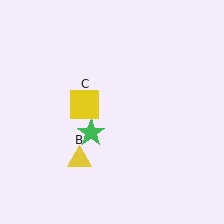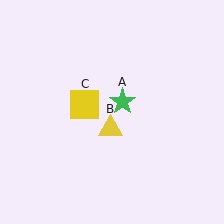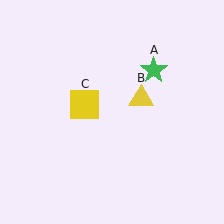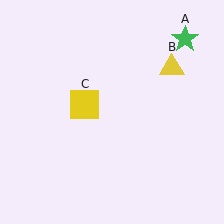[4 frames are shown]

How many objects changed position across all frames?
2 objects changed position: green star (object A), yellow triangle (object B).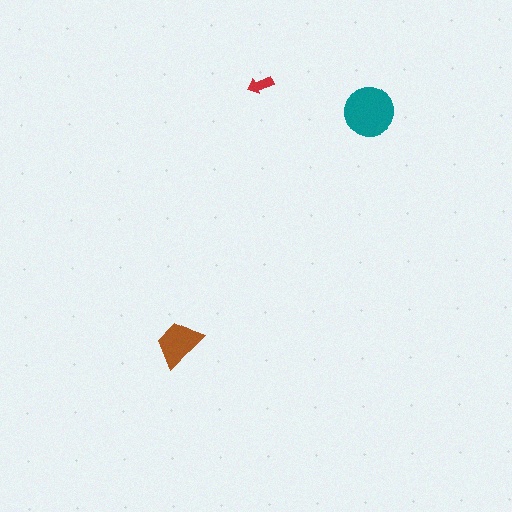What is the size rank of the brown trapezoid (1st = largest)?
2nd.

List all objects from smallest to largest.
The red arrow, the brown trapezoid, the teal circle.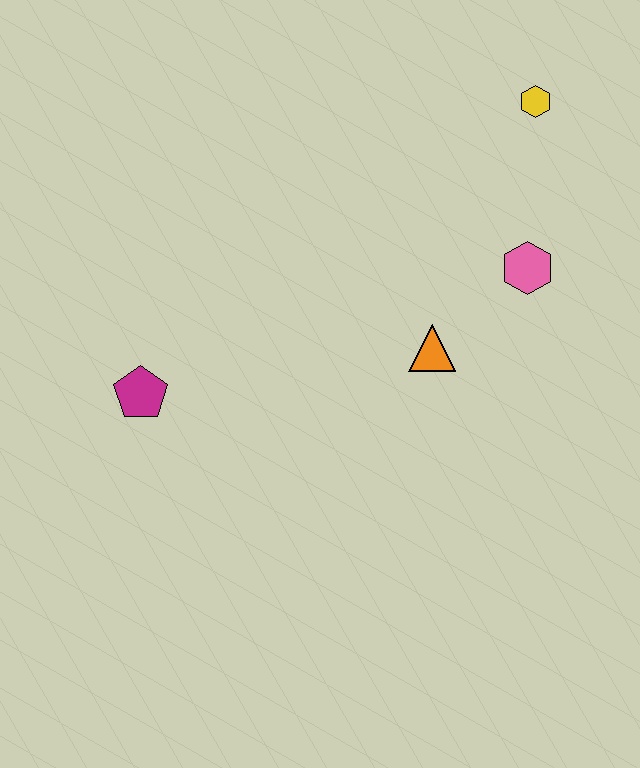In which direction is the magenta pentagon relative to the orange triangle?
The magenta pentagon is to the left of the orange triangle.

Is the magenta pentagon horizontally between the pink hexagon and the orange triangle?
No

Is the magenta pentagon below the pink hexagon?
Yes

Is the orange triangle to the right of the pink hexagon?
No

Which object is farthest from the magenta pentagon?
The yellow hexagon is farthest from the magenta pentagon.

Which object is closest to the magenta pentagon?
The orange triangle is closest to the magenta pentagon.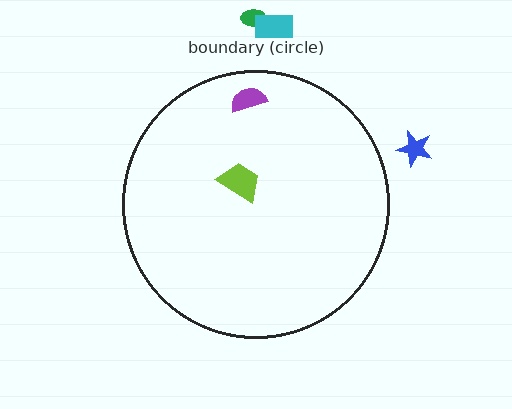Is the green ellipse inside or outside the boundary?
Outside.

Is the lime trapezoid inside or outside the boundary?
Inside.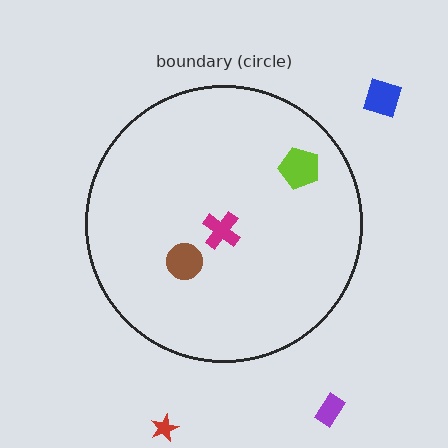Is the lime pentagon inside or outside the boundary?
Inside.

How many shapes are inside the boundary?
3 inside, 3 outside.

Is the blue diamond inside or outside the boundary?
Outside.